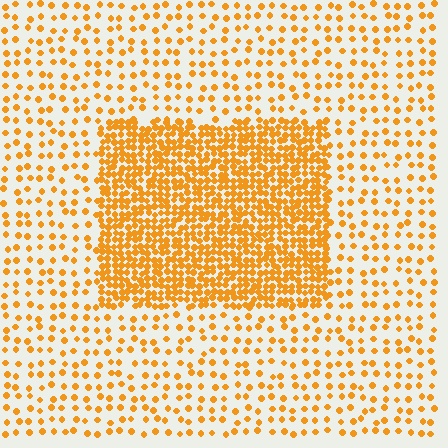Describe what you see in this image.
The image contains small orange elements arranged at two different densities. A rectangle-shaped region is visible where the elements are more densely packed than the surrounding area.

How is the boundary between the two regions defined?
The boundary is defined by a change in element density (approximately 3.1x ratio). All elements are the same color, size, and shape.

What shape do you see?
I see a rectangle.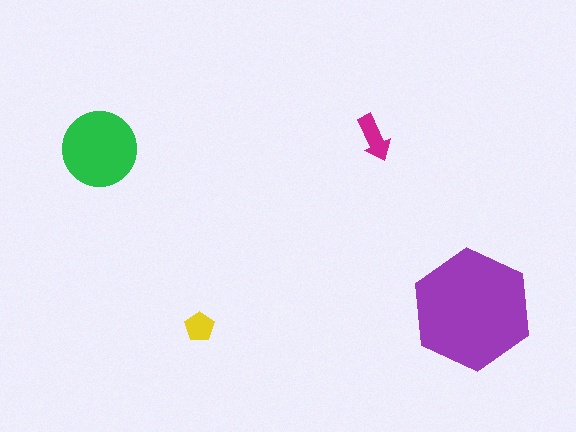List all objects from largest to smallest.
The purple hexagon, the green circle, the magenta arrow, the yellow pentagon.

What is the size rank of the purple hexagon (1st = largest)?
1st.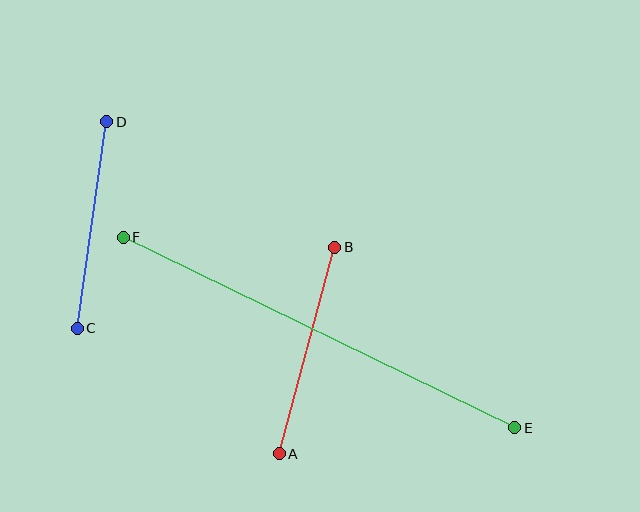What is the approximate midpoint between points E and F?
The midpoint is at approximately (319, 333) pixels.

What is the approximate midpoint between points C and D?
The midpoint is at approximately (92, 225) pixels.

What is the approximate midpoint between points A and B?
The midpoint is at approximately (307, 350) pixels.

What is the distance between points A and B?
The distance is approximately 214 pixels.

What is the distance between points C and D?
The distance is approximately 209 pixels.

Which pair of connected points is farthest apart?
Points E and F are farthest apart.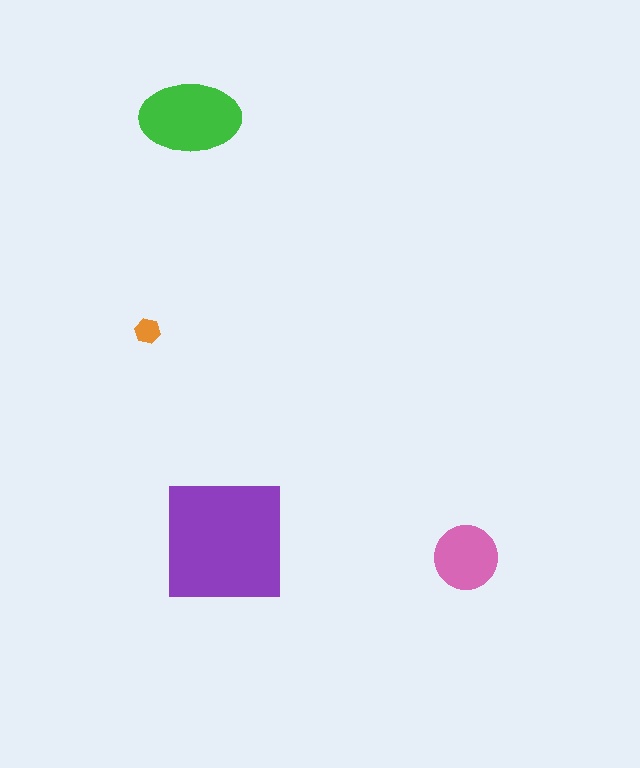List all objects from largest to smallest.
The purple square, the green ellipse, the pink circle, the orange hexagon.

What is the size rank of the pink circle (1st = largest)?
3rd.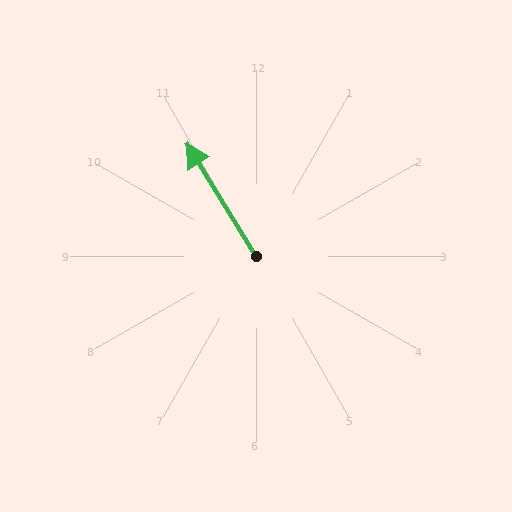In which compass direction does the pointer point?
Northwest.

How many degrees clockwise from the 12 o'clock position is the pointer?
Approximately 328 degrees.